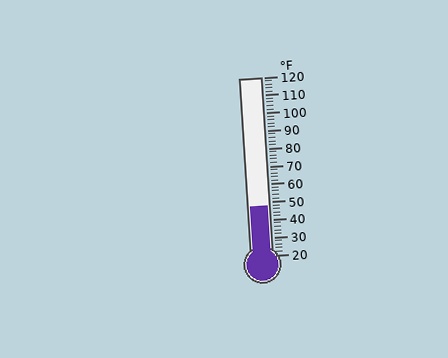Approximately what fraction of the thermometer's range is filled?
The thermometer is filled to approximately 30% of its range.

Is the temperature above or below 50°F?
The temperature is below 50°F.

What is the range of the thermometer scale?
The thermometer scale ranges from 20°F to 120°F.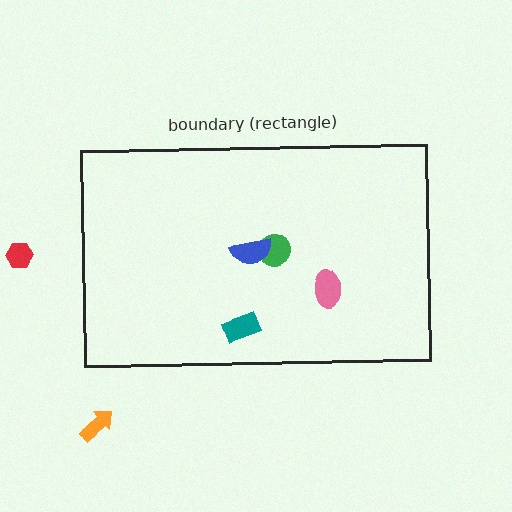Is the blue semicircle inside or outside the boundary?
Inside.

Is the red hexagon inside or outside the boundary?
Outside.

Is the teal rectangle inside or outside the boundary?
Inside.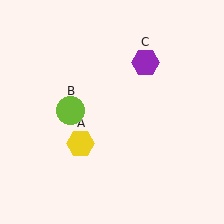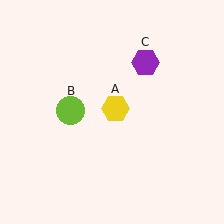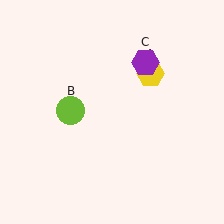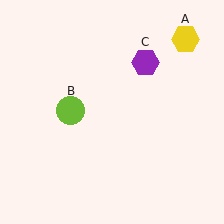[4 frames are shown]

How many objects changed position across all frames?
1 object changed position: yellow hexagon (object A).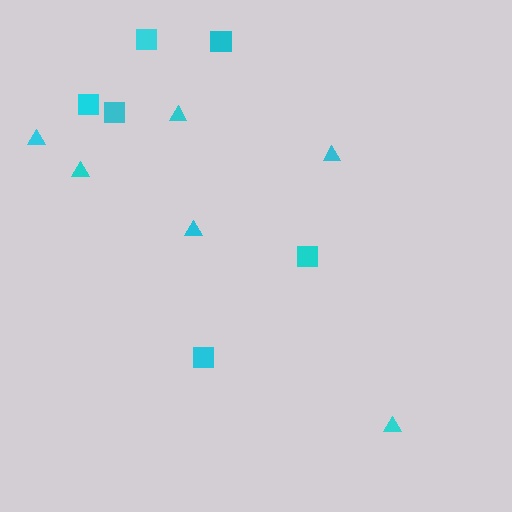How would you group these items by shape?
There are 2 groups: one group of squares (6) and one group of triangles (6).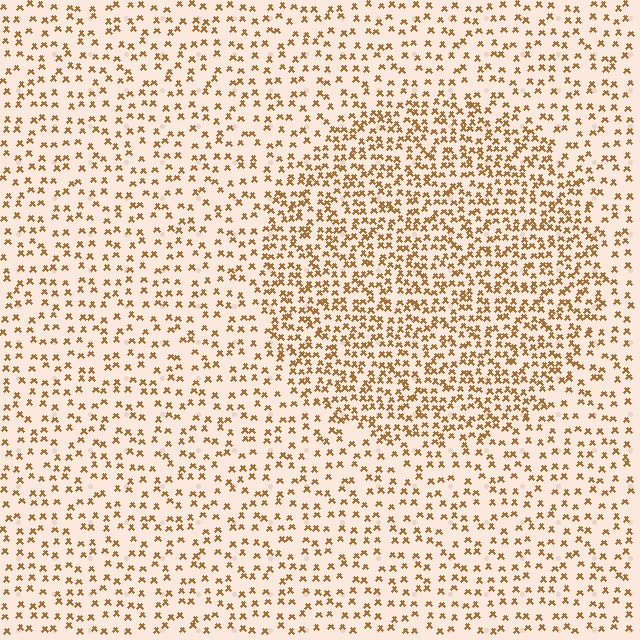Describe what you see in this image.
The image contains small brown elements arranged at two different densities. A circle-shaped region is visible where the elements are more densely packed than the surrounding area.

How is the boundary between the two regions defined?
The boundary is defined by a change in element density (approximately 1.9x ratio). All elements are the same color, size, and shape.